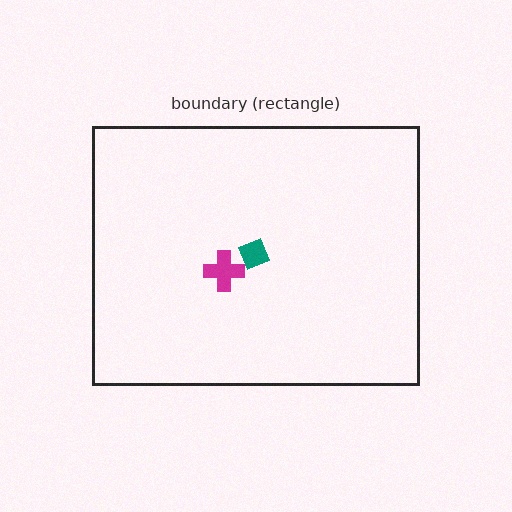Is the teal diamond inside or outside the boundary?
Inside.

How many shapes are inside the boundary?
2 inside, 0 outside.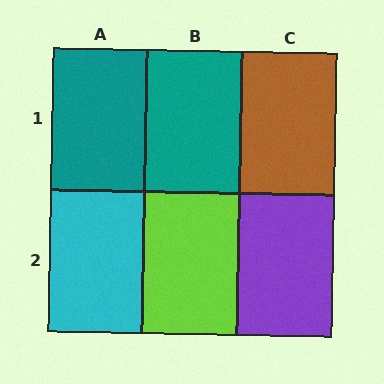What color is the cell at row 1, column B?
Teal.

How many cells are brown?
1 cell is brown.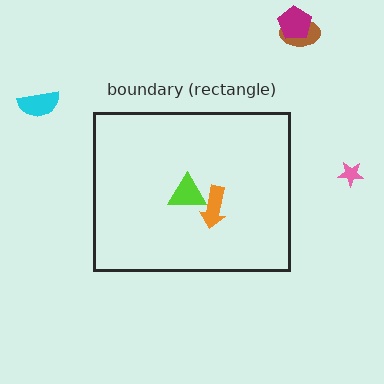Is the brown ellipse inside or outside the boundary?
Outside.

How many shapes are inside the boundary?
2 inside, 4 outside.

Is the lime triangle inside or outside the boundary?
Inside.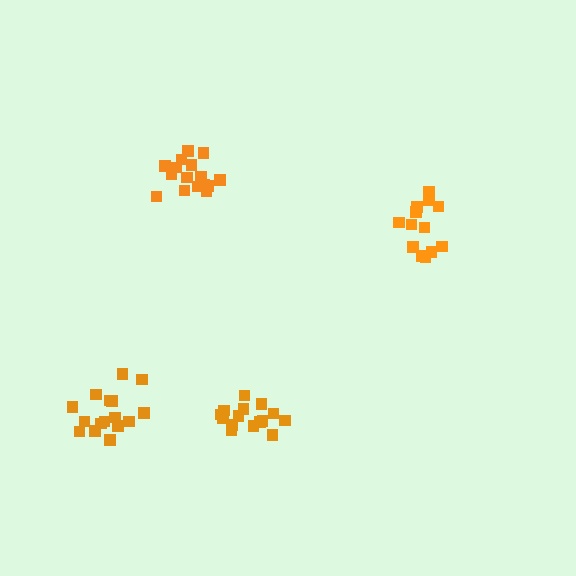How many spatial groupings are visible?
There are 4 spatial groupings.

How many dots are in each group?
Group 1: 16 dots, Group 2: 16 dots, Group 3: 16 dots, Group 4: 13 dots (61 total).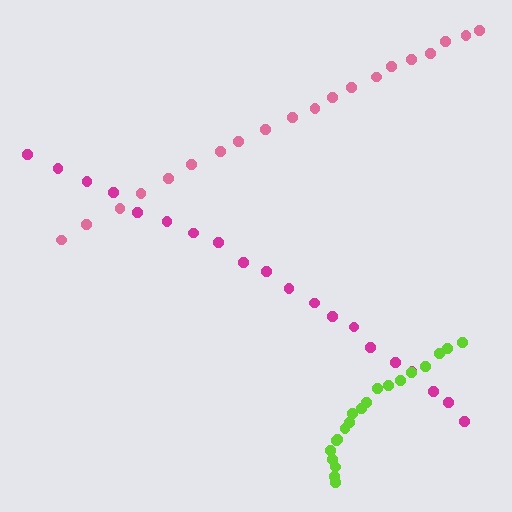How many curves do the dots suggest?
There are 3 distinct paths.